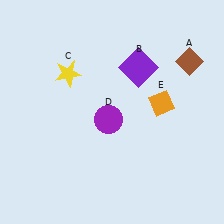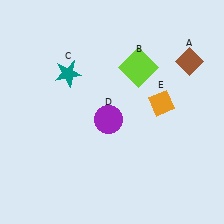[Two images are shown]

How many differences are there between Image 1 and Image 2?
There are 2 differences between the two images.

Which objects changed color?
B changed from purple to lime. C changed from yellow to teal.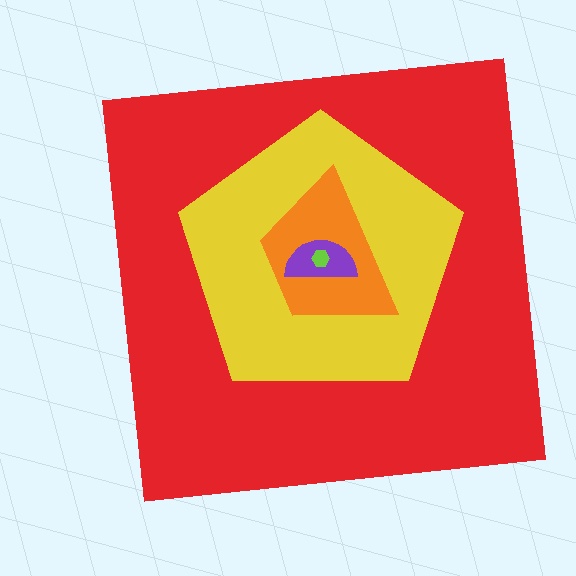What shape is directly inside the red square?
The yellow pentagon.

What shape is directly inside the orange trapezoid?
The purple semicircle.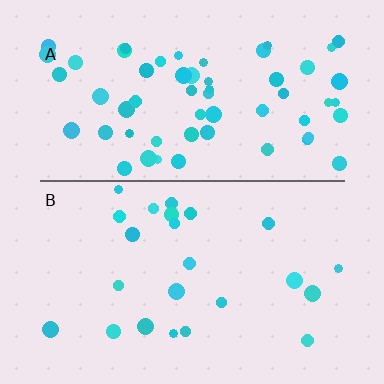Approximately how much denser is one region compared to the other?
Approximately 2.5× — region A over region B.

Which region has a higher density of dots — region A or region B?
A (the top).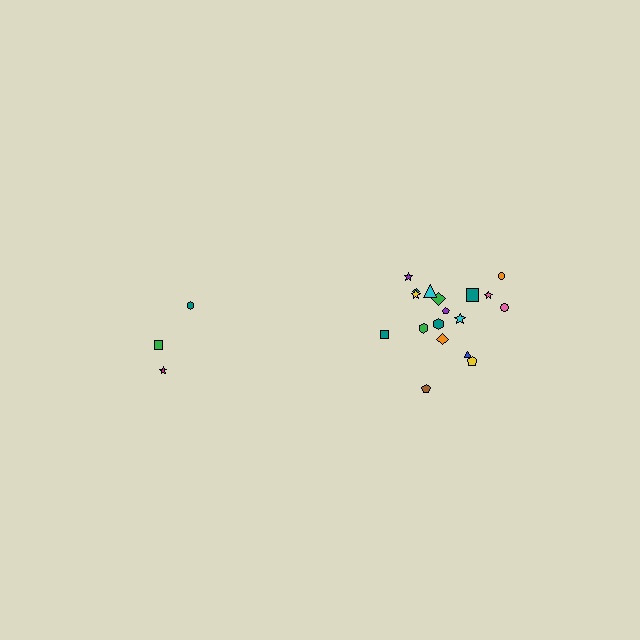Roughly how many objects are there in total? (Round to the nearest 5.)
Roughly 20 objects in total.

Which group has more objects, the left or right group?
The right group.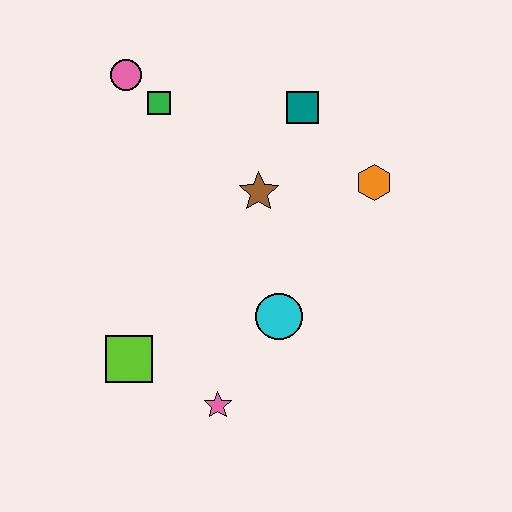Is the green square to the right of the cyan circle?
No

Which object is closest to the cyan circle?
The pink star is closest to the cyan circle.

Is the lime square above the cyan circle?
No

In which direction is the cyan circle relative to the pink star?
The cyan circle is above the pink star.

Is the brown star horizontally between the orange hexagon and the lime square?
Yes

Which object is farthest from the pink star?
The pink circle is farthest from the pink star.